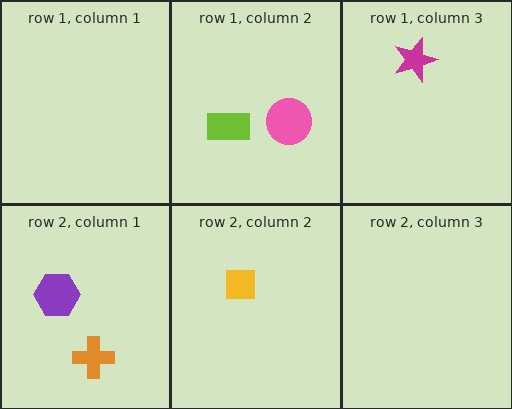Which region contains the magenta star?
The row 1, column 3 region.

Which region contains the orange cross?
The row 2, column 1 region.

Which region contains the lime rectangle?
The row 1, column 2 region.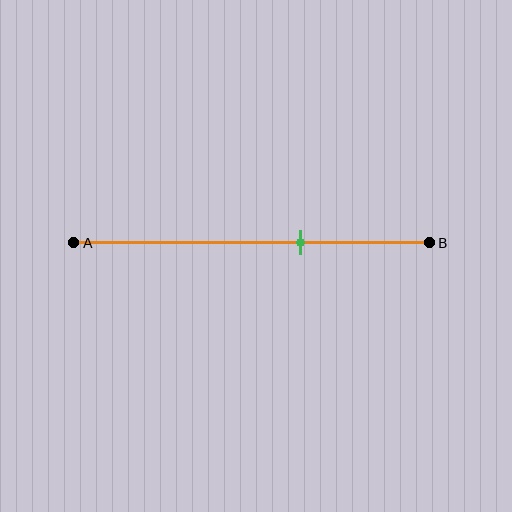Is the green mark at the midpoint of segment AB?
No, the mark is at about 65% from A, not at the 50% midpoint.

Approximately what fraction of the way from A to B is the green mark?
The green mark is approximately 65% of the way from A to B.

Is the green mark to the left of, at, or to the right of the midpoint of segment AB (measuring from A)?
The green mark is to the right of the midpoint of segment AB.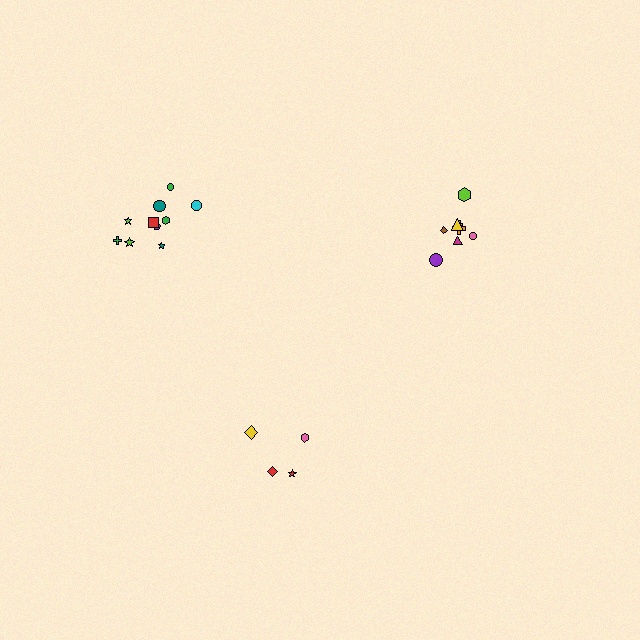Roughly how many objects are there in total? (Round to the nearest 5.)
Roughly 20 objects in total.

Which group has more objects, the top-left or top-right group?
The top-left group.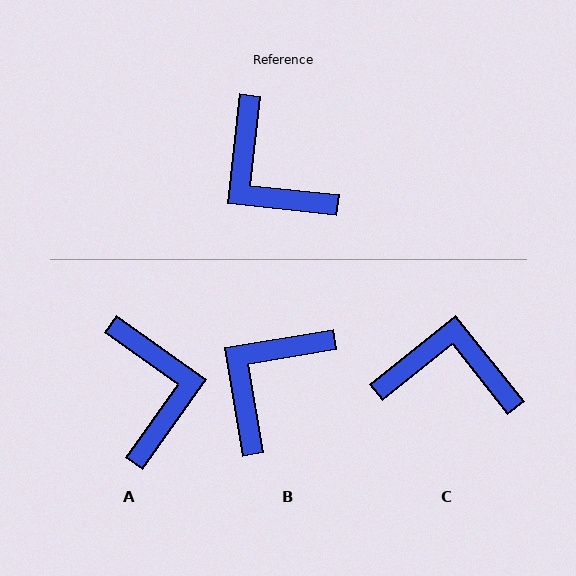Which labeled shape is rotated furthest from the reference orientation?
A, about 151 degrees away.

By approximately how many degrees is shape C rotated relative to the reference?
Approximately 135 degrees clockwise.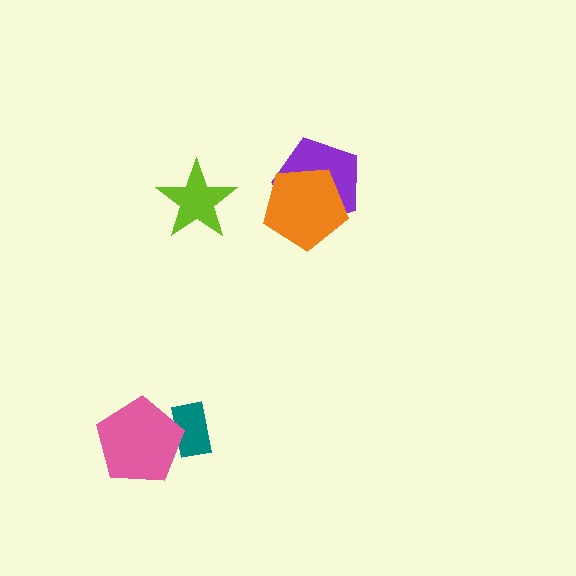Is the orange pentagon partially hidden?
No, no other shape covers it.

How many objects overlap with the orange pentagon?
1 object overlaps with the orange pentagon.